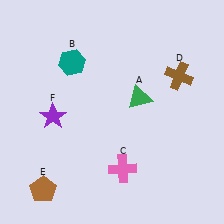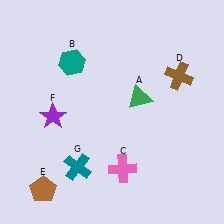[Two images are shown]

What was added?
A teal cross (G) was added in Image 2.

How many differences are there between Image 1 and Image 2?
There is 1 difference between the two images.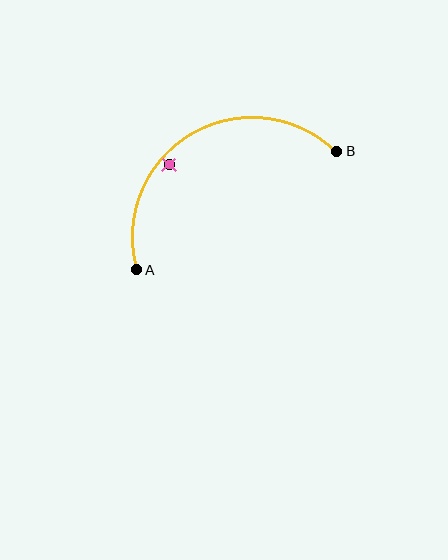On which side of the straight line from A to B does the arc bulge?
The arc bulges above the straight line connecting A and B.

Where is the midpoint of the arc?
The arc midpoint is the point on the curve farthest from the straight line joining A and B. It sits above that line.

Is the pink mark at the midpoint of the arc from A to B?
No — the pink mark does not lie on the arc at all. It sits slightly inside the curve.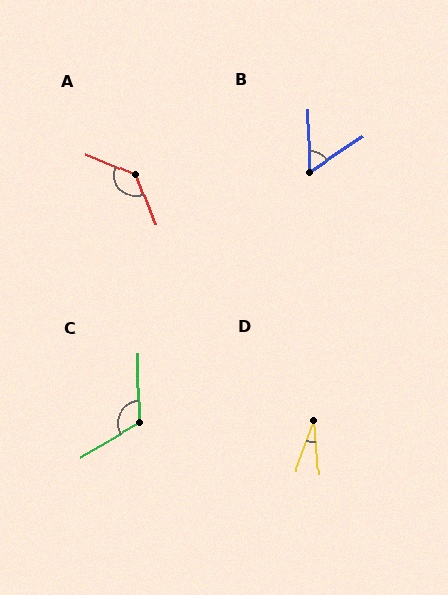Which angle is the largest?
A, at approximately 135 degrees.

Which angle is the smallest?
D, at approximately 25 degrees.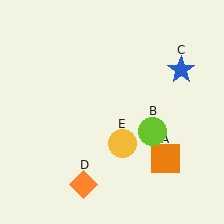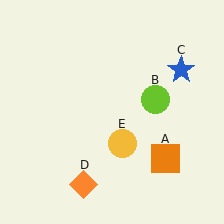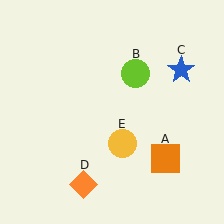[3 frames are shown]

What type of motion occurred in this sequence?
The lime circle (object B) rotated counterclockwise around the center of the scene.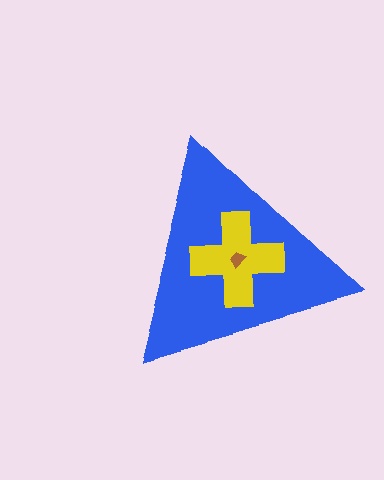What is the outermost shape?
The blue triangle.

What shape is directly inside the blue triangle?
The yellow cross.